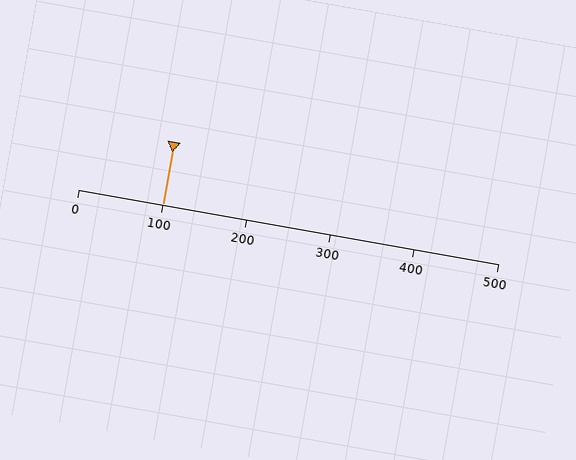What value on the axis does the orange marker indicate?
The marker indicates approximately 100.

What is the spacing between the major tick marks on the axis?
The major ticks are spaced 100 apart.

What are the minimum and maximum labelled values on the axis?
The axis runs from 0 to 500.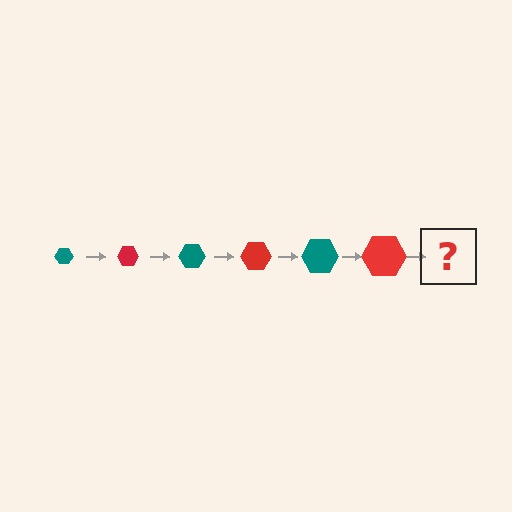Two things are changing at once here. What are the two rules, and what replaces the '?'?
The two rules are that the hexagon grows larger each step and the color cycles through teal and red. The '?' should be a teal hexagon, larger than the previous one.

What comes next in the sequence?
The next element should be a teal hexagon, larger than the previous one.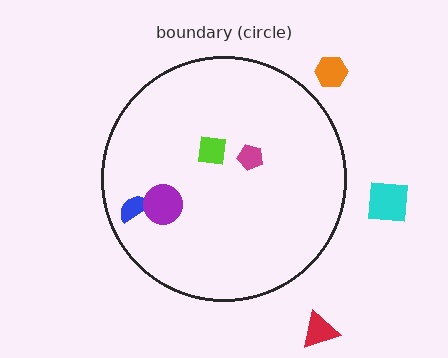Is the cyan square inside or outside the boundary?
Outside.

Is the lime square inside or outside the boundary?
Inside.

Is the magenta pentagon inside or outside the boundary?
Inside.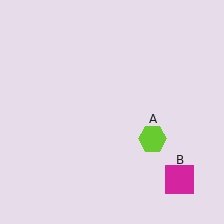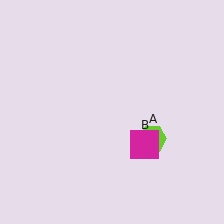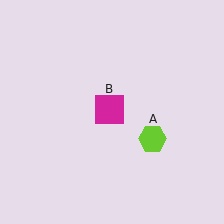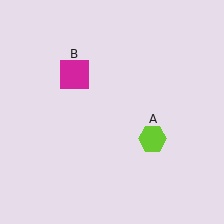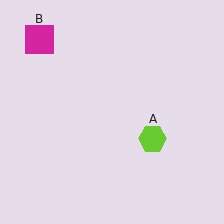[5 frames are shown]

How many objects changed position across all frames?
1 object changed position: magenta square (object B).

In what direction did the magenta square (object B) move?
The magenta square (object B) moved up and to the left.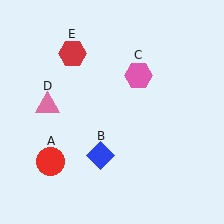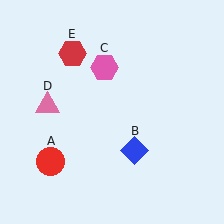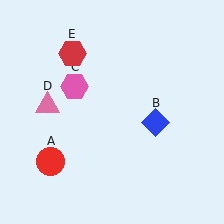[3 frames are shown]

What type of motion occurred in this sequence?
The blue diamond (object B), pink hexagon (object C) rotated counterclockwise around the center of the scene.